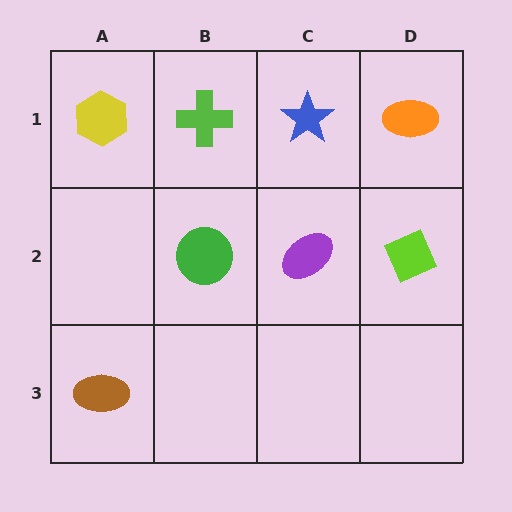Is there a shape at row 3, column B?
No, that cell is empty.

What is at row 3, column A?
A brown ellipse.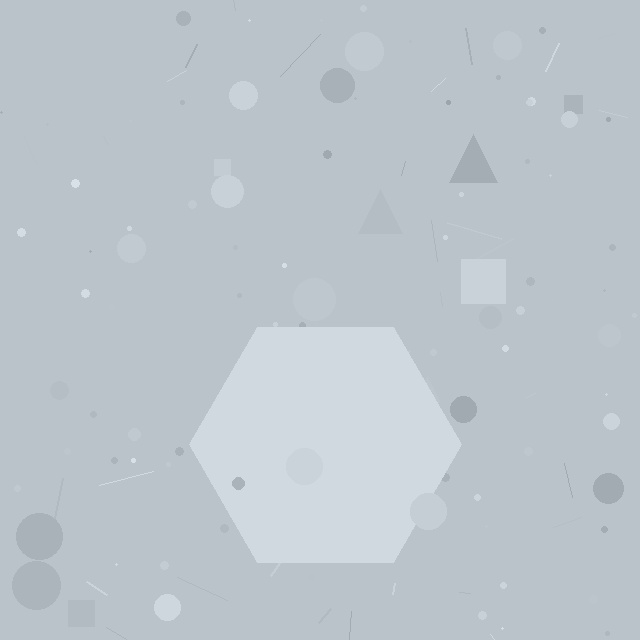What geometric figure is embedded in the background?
A hexagon is embedded in the background.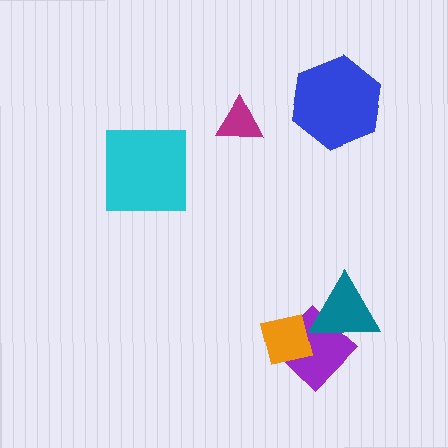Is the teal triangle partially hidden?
No, no other shape covers it.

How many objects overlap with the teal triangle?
1 object overlaps with the teal triangle.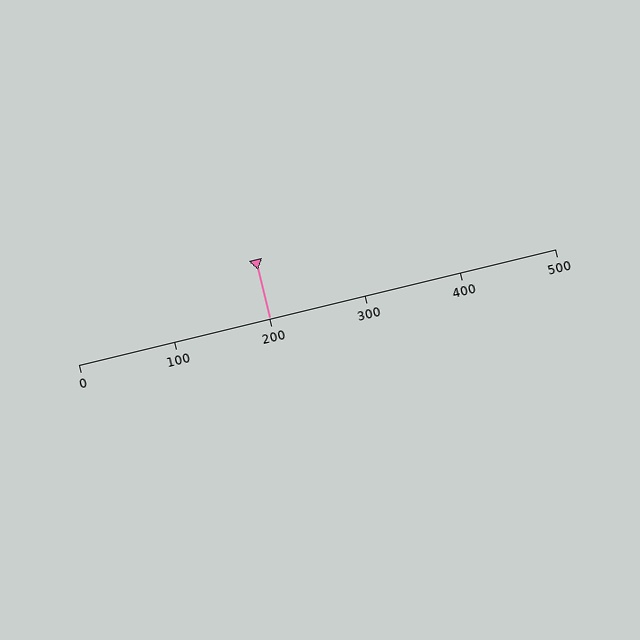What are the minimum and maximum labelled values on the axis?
The axis runs from 0 to 500.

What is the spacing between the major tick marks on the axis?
The major ticks are spaced 100 apart.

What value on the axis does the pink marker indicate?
The marker indicates approximately 200.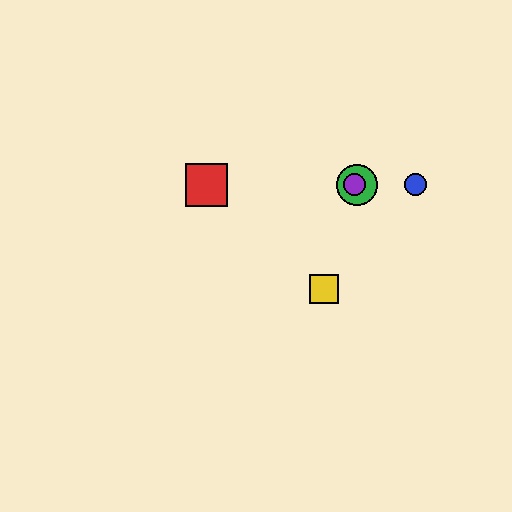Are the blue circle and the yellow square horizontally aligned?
No, the blue circle is at y≈185 and the yellow square is at y≈289.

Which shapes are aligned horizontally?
The red square, the blue circle, the green circle, the purple circle are aligned horizontally.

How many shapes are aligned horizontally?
4 shapes (the red square, the blue circle, the green circle, the purple circle) are aligned horizontally.